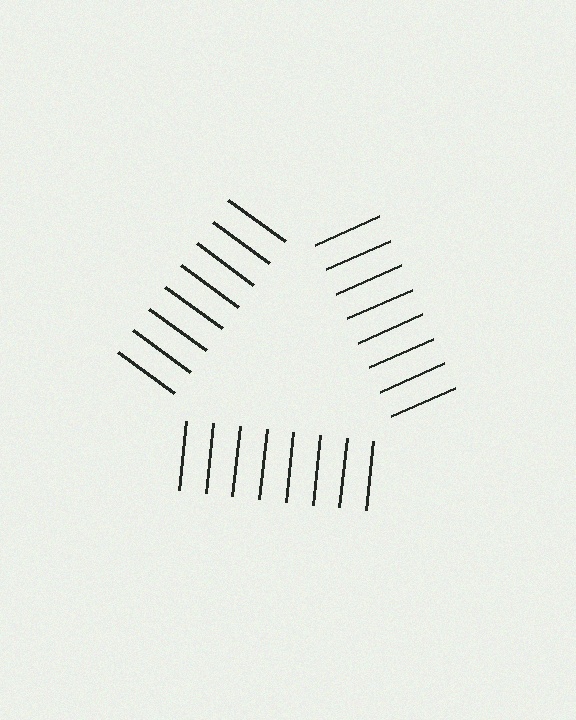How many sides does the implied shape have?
3 sides — the line-ends trace a triangle.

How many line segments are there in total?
24 — 8 along each of the 3 edges.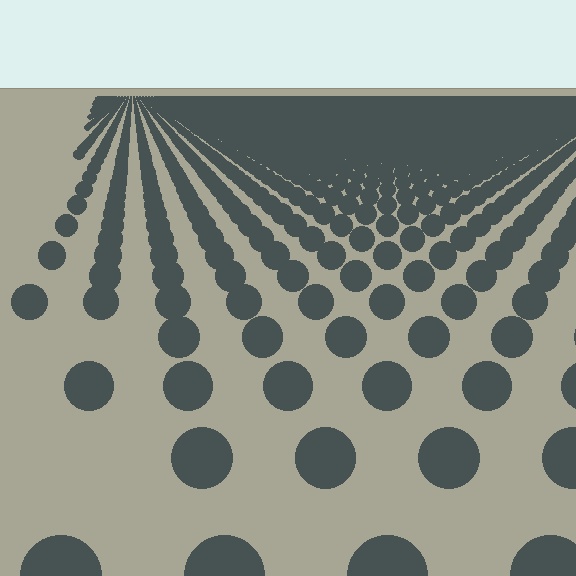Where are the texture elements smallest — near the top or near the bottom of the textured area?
Near the top.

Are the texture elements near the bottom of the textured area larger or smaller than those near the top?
Larger. Near the bottom, elements are closer to the viewer and appear at a bigger on-screen size.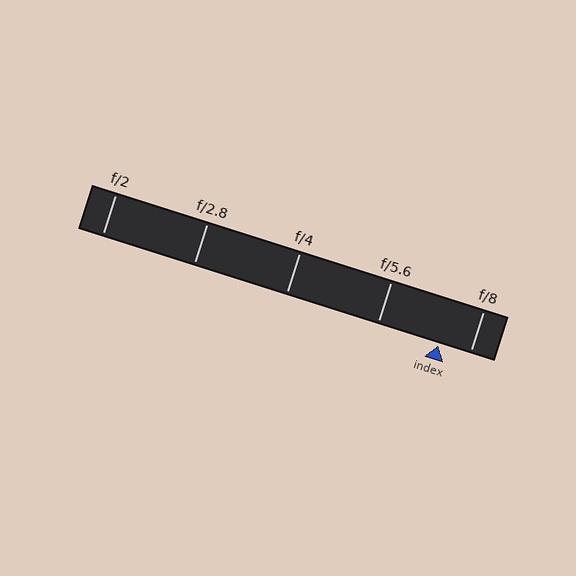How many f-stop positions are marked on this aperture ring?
There are 5 f-stop positions marked.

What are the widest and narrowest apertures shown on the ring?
The widest aperture shown is f/2 and the narrowest is f/8.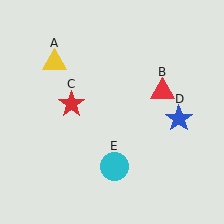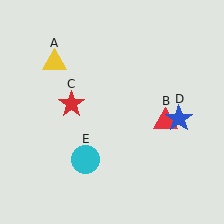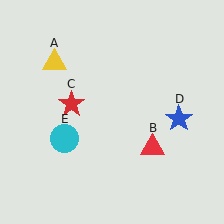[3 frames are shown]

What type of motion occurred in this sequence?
The red triangle (object B), cyan circle (object E) rotated clockwise around the center of the scene.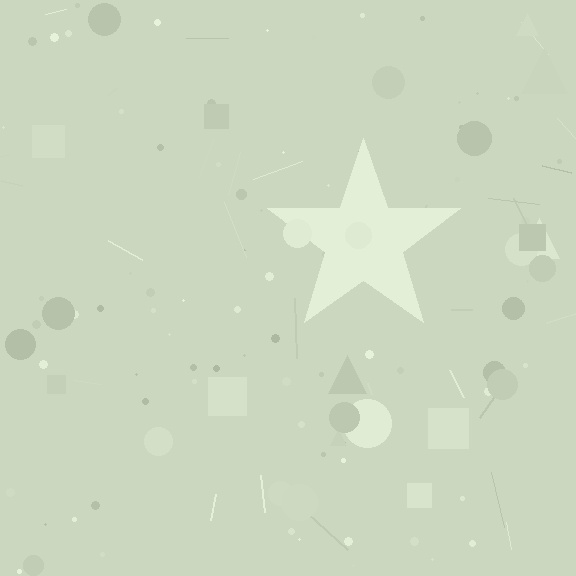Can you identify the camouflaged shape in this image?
The camouflaged shape is a star.